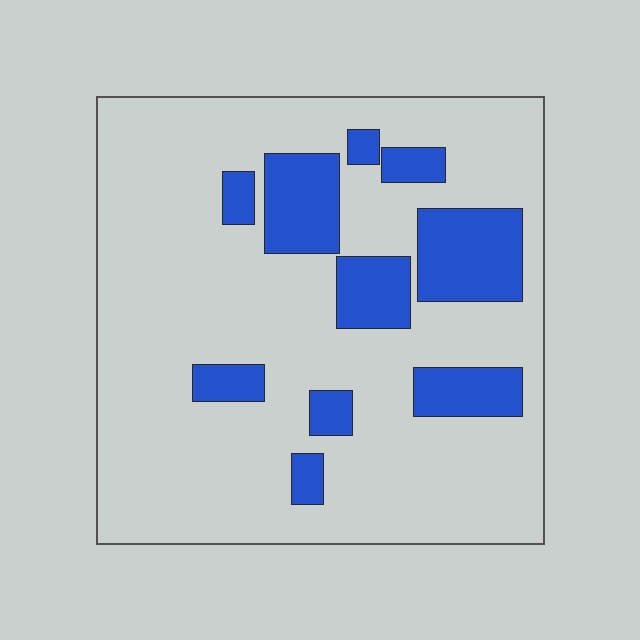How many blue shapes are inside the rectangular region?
10.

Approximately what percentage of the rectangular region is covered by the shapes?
Approximately 20%.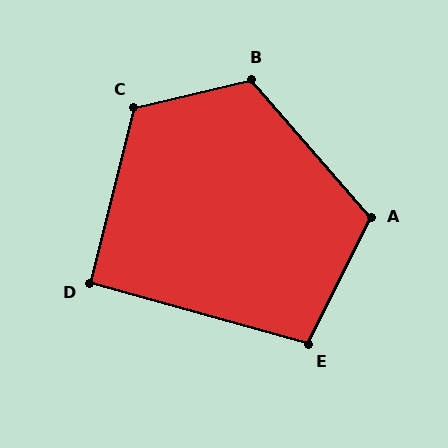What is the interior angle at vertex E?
Approximately 101 degrees (obtuse).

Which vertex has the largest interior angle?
C, at approximately 118 degrees.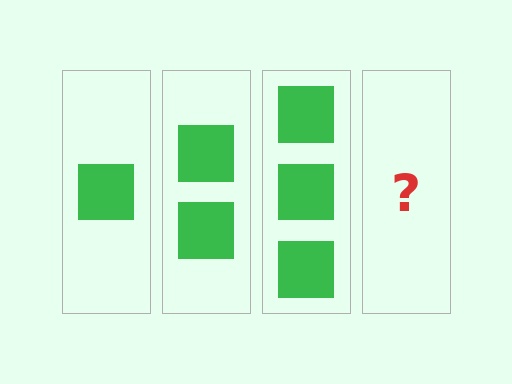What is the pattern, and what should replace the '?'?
The pattern is that each step adds one more square. The '?' should be 4 squares.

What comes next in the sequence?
The next element should be 4 squares.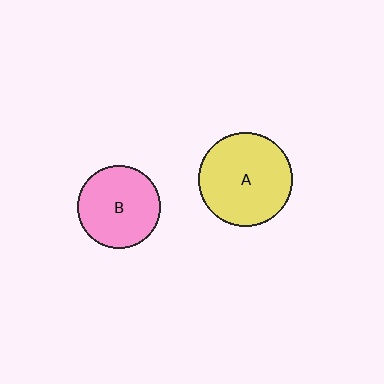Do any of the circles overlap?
No, none of the circles overlap.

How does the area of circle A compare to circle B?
Approximately 1.3 times.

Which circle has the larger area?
Circle A (yellow).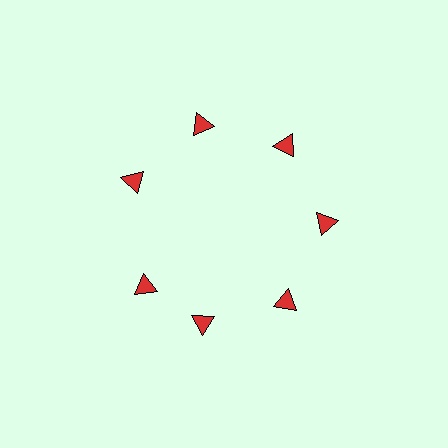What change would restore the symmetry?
The symmetry would be restored by rotating it back into even spacing with its neighbors so that all 7 triangles sit at equal angles and equal distance from the center.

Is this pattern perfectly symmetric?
No. The 7 red triangles are arranged in a ring, but one element near the 8 o'clock position is rotated out of alignment along the ring, breaking the 7-fold rotational symmetry.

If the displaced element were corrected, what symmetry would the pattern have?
It would have 7-fold rotational symmetry — the pattern would map onto itself every 51 degrees.